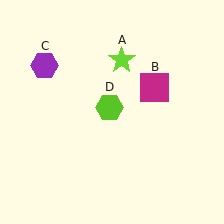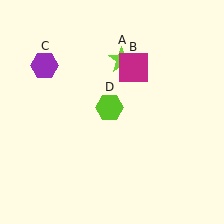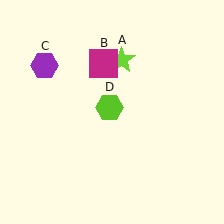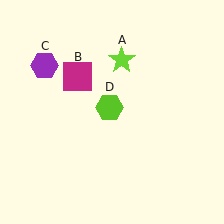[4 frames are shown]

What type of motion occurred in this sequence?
The magenta square (object B) rotated counterclockwise around the center of the scene.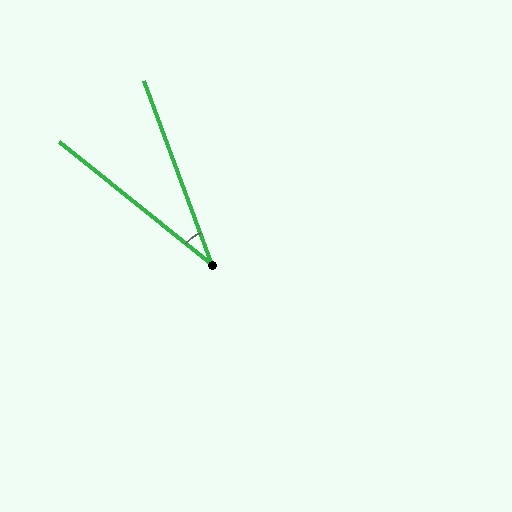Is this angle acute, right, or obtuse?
It is acute.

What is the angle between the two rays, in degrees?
Approximately 31 degrees.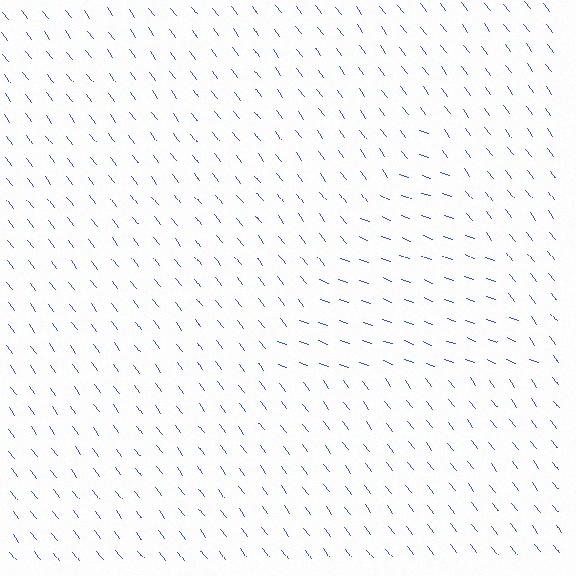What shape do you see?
I see a triangle.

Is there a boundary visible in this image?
Yes, there is a texture boundary formed by a change in line orientation.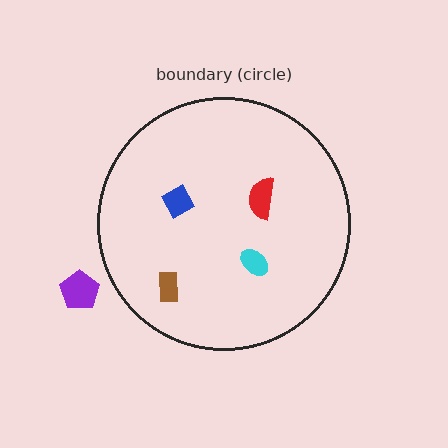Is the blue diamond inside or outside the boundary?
Inside.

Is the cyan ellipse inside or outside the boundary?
Inside.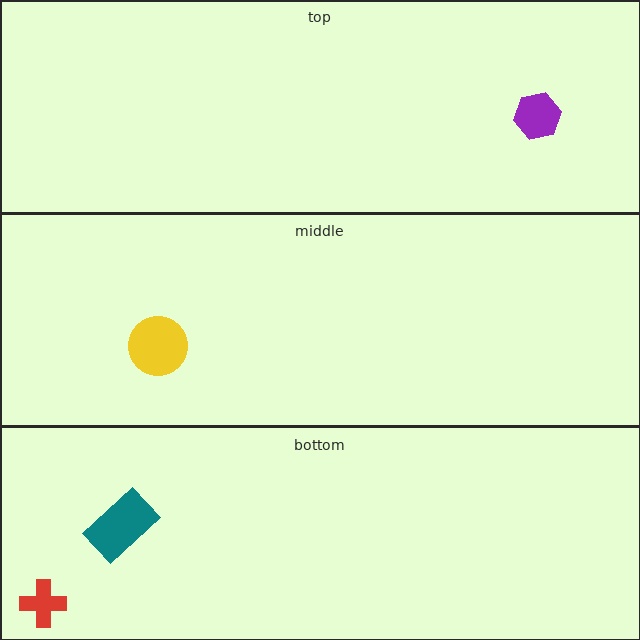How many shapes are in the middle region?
1.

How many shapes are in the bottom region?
2.